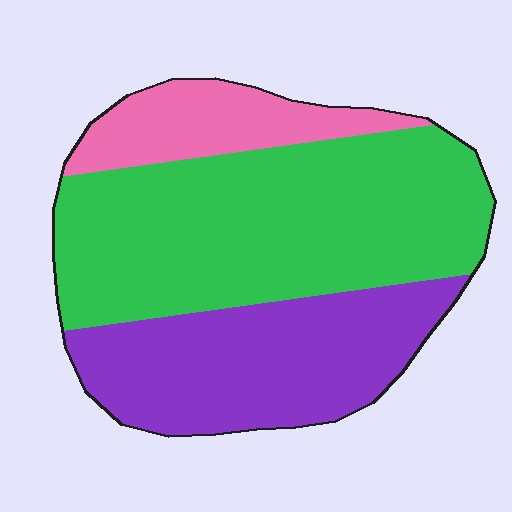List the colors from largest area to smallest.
From largest to smallest: green, purple, pink.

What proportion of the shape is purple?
Purple takes up about one third (1/3) of the shape.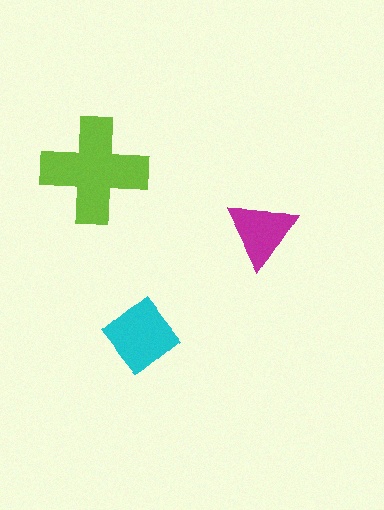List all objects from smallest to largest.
The magenta triangle, the cyan diamond, the lime cross.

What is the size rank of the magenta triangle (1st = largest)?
3rd.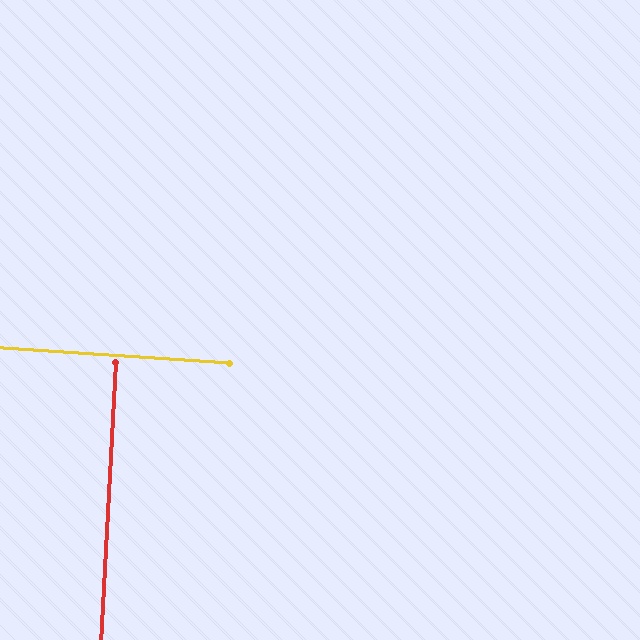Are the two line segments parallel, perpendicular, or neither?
Perpendicular — they meet at approximately 89°.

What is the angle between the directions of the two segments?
Approximately 89 degrees.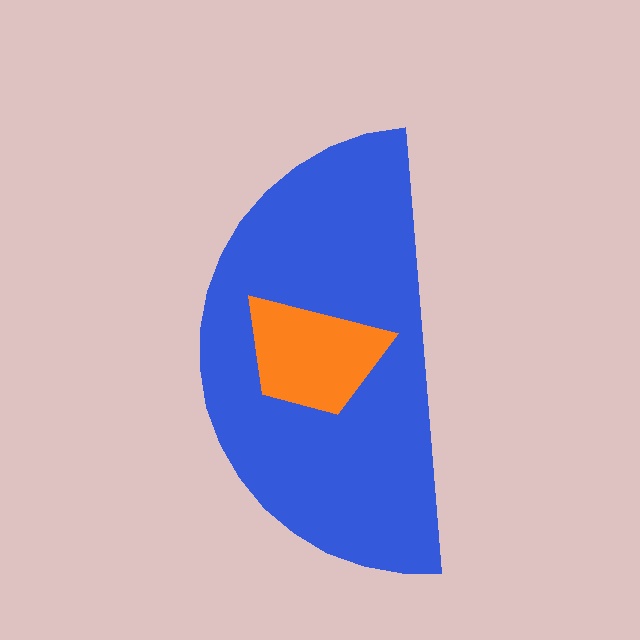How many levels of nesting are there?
2.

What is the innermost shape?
The orange trapezoid.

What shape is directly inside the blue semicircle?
The orange trapezoid.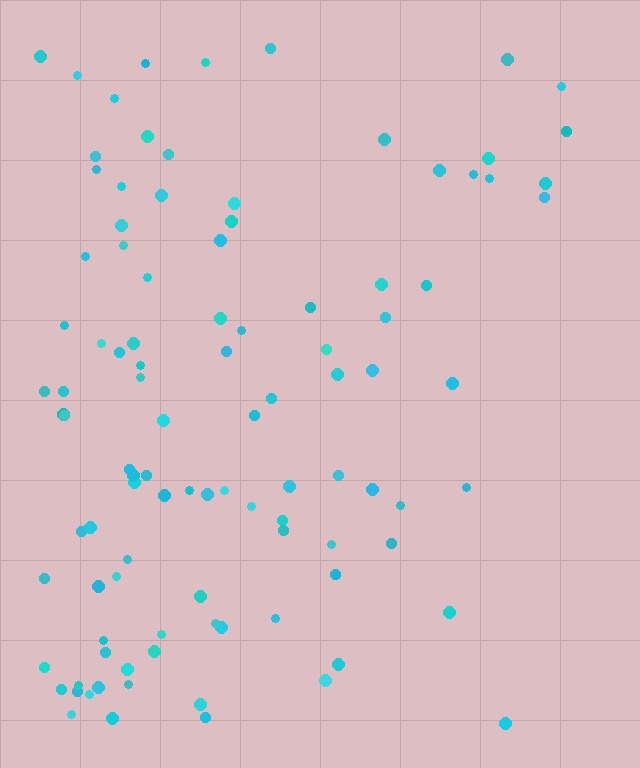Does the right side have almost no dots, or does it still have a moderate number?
Still a moderate number, just noticeably fewer than the left.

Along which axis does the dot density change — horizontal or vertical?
Horizontal.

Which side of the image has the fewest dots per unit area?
The right.